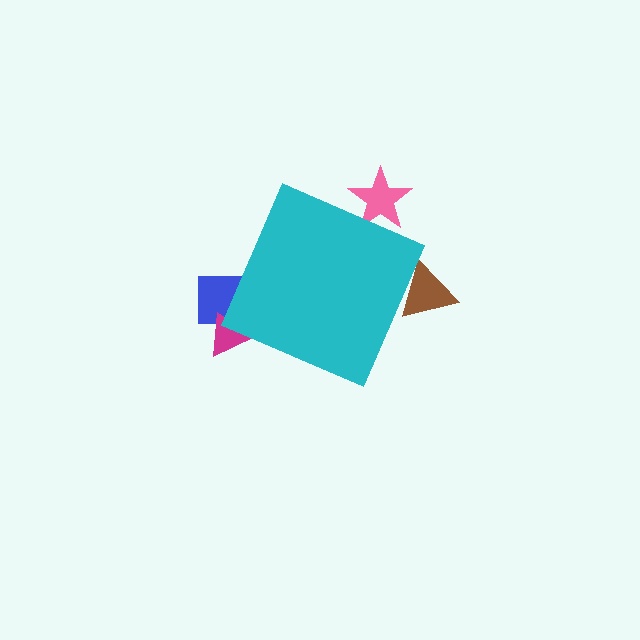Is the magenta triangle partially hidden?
Yes, the magenta triangle is partially hidden behind the cyan diamond.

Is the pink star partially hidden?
Yes, the pink star is partially hidden behind the cyan diamond.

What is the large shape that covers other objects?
A cyan diamond.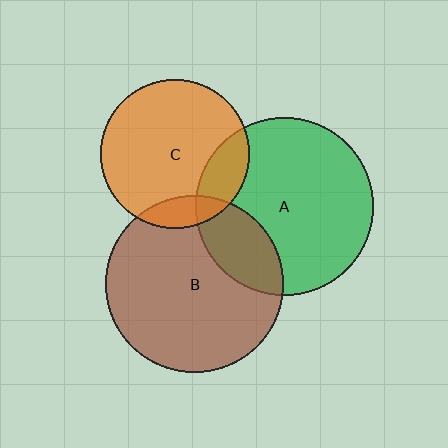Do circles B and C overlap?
Yes.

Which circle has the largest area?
Circle A (green).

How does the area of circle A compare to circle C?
Approximately 1.4 times.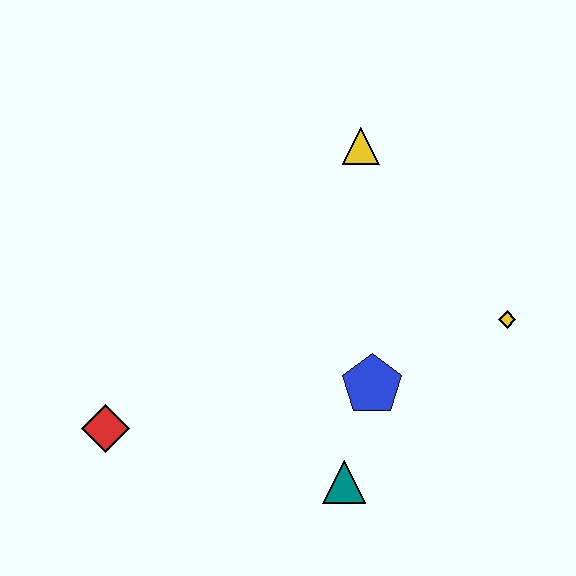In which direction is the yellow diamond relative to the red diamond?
The yellow diamond is to the right of the red diamond.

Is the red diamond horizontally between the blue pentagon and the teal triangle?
No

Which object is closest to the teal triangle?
The blue pentagon is closest to the teal triangle.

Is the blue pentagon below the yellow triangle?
Yes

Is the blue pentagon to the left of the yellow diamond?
Yes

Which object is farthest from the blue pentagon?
The red diamond is farthest from the blue pentagon.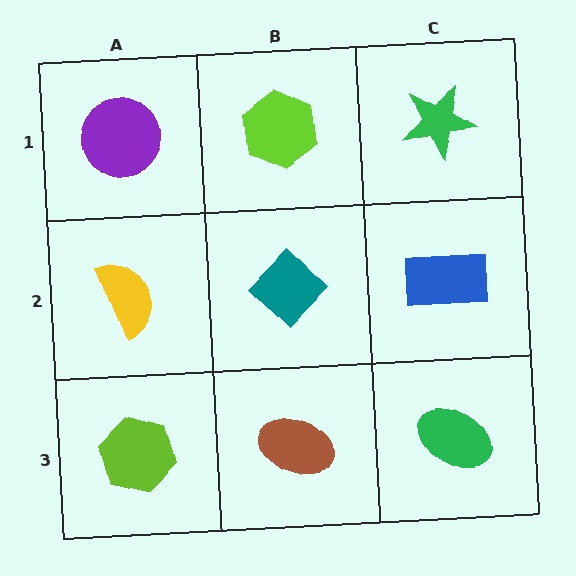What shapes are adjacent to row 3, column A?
A yellow semicircle (row 2, column A), a brown ellipse (row 3, column B).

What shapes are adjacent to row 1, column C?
A blue rectangle (row 2, column C), a lime hexagon (row 1, column B).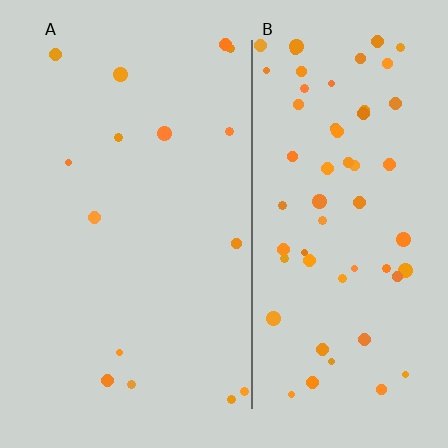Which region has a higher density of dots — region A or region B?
B (the right).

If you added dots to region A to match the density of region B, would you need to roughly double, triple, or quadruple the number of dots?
Approximately quadruple.